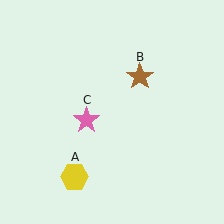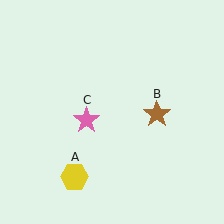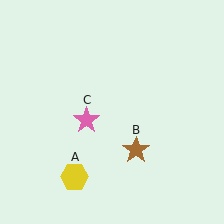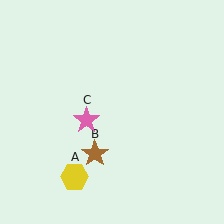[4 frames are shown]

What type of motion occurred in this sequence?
The brown star (object B) rotated clockwise around the center of the scene.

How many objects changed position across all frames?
1 object changed position: brown star (object B).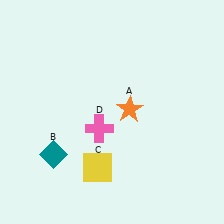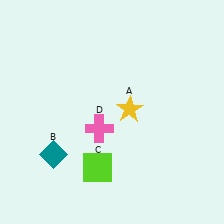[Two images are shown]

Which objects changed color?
A changed from orange to yellow. C changed from yellow to lime.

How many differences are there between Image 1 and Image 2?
There are 2 differences between the two images.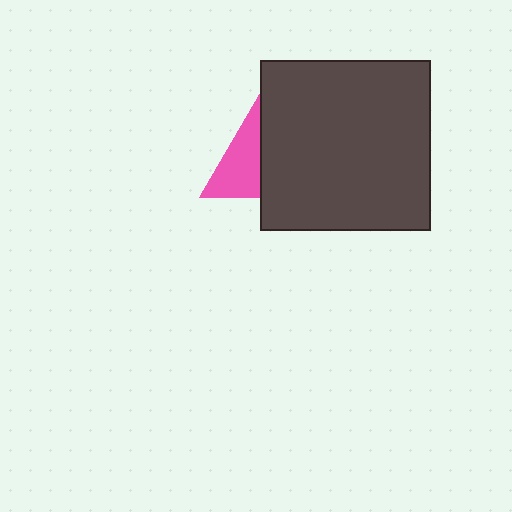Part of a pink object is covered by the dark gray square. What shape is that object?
It is a triangle.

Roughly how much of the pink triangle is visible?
A small part of it is visible (roughly 40%).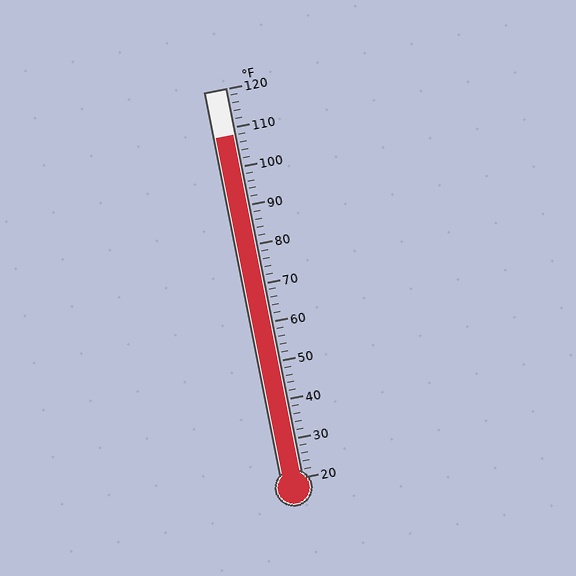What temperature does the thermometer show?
The thermometer shows approximately 108°F.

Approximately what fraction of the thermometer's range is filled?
The thermometer is filled to approximately 90% of its range.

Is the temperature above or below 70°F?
The temperature is above 70°F.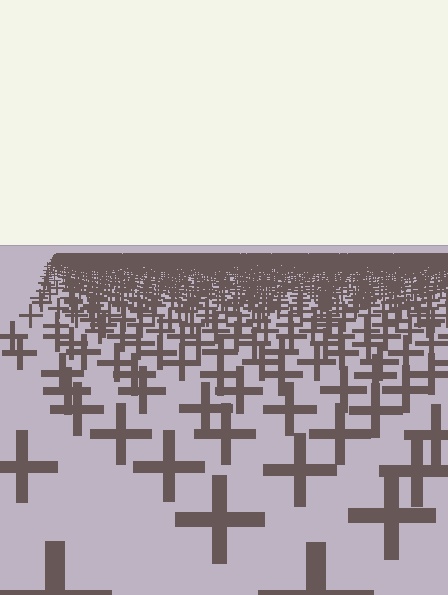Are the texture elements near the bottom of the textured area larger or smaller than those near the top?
Larger. Near the bottom, elements are closer to the viewer and appear at a bigger on-screen size.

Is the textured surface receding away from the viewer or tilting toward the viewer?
The surface is receding away from the viewer. Texture elements get smaller and denser toward the top.